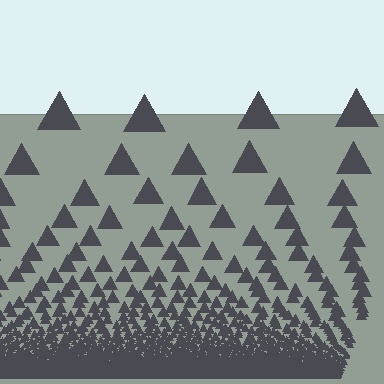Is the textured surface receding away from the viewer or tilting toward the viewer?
The surface appears to tilt toward the viewer. Texture elements get larger and sparser toward the top.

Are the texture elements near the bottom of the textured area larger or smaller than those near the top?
Smaller. The gradient is inverted — elements near the bottom are smaller and denser.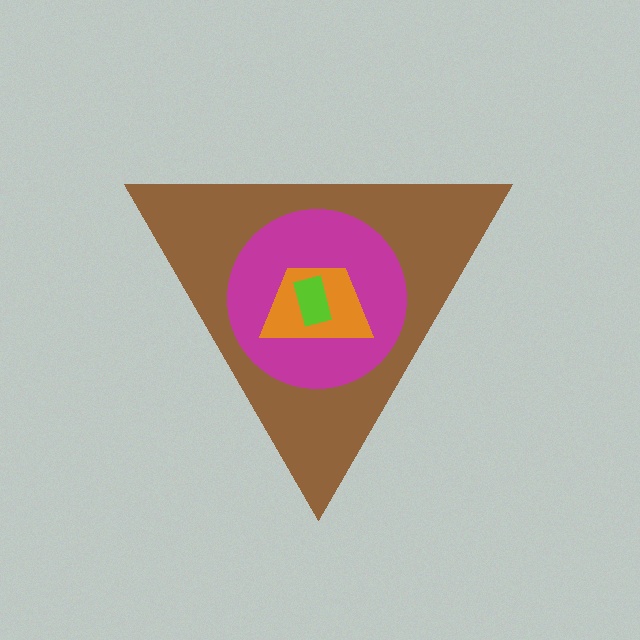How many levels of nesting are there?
4.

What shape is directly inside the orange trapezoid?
The lime rectangle.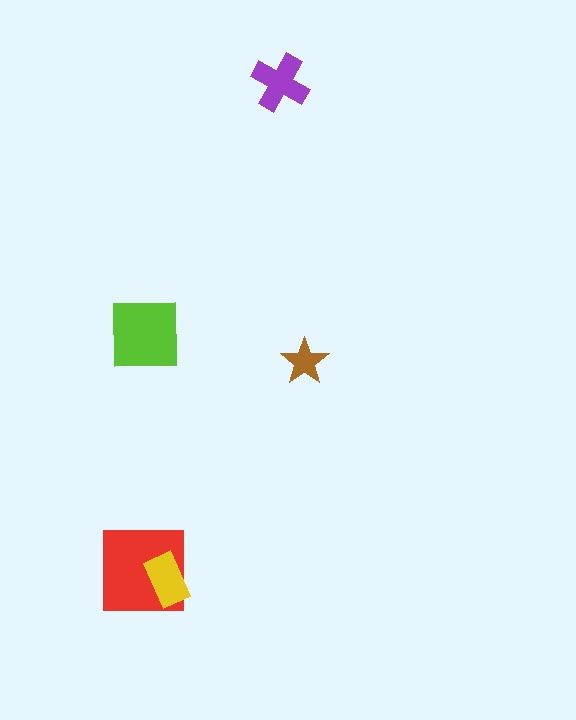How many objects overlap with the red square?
1 object overlaps with the red square.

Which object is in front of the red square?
The yellow rectangle is in front of the red square.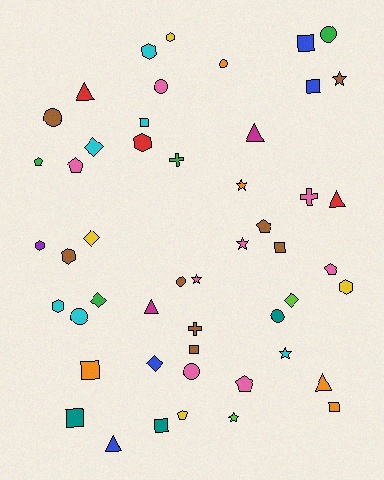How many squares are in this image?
There are 9 squares.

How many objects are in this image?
There are 50 objects.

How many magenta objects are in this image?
There are 2 magenta objects.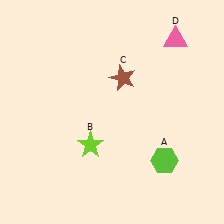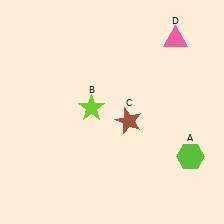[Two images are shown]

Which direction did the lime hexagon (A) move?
The lime hexagon (A) moved right.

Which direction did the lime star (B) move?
The lime star (B) moved up.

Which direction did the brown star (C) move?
The brown star (C) moved down.